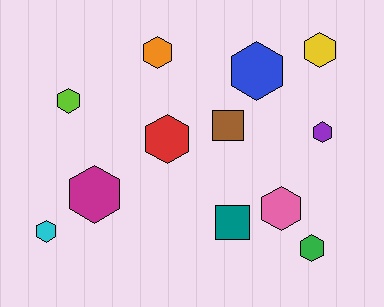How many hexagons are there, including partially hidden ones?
There are 10 hexagons.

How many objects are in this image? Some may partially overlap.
There are 12 objects.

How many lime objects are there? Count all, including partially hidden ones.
There is 1 lime object.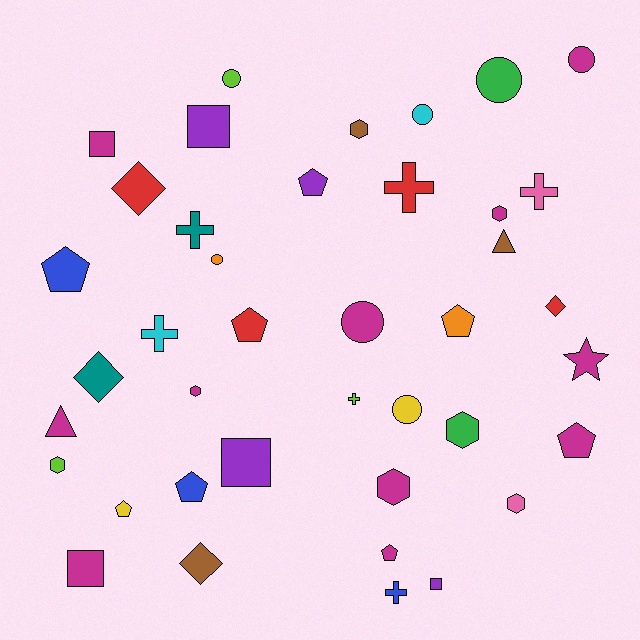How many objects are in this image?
There are 40 objects.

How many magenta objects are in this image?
There are 11 magenta objects.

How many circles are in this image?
There are 7 circles.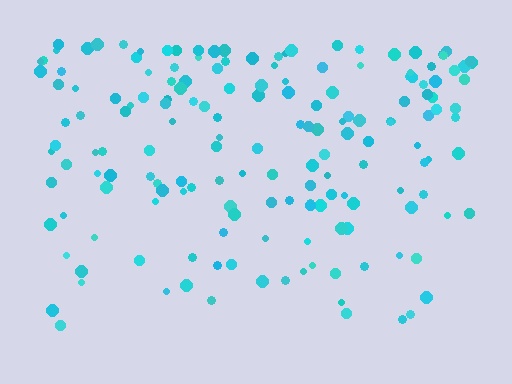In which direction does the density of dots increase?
From bottom to top, with the top side densest.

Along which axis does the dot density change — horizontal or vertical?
Vertical.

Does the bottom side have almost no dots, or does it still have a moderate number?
Still a moderate number, just noticeably fewer than the top.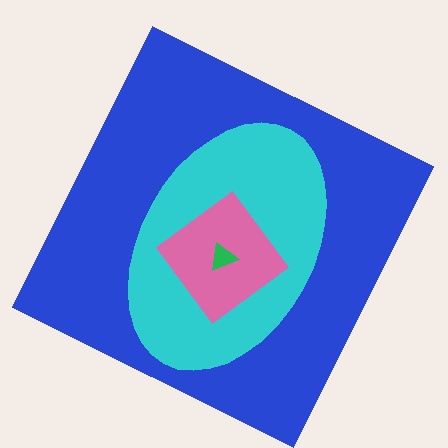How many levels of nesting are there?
4.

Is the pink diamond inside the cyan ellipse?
Yes.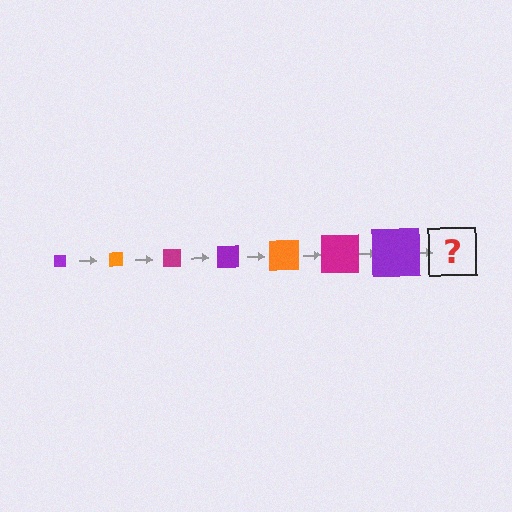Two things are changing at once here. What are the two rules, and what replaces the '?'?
The two rules are that the square grows larger each step and the color cycles through purple, orange, and magenta. The '?' should be an orange square, larger than the previous one.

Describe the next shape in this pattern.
It should be an orange square, larger than the previous one.